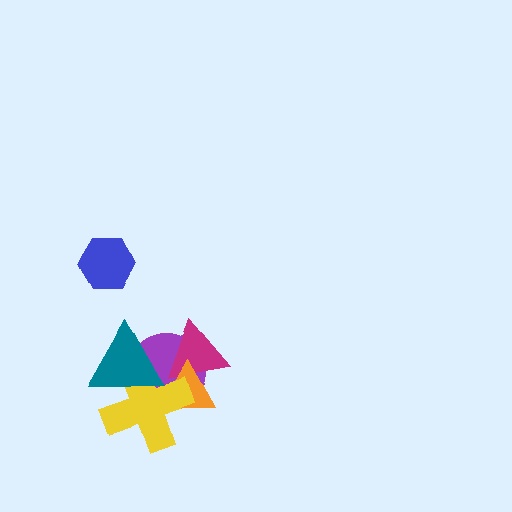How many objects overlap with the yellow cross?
4 objects overlap with the yellow cross.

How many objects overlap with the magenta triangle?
4 objects overlap with the magenta triangle.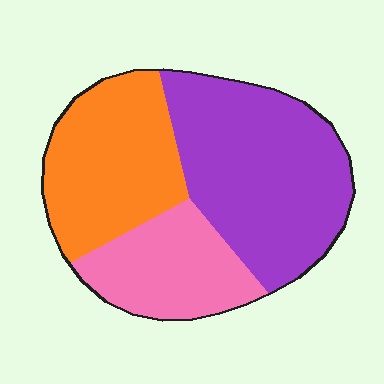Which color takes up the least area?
Pink, at roughly 25%.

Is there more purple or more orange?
Purple.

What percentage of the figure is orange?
Orange takes up between a quarter and a half of the figure.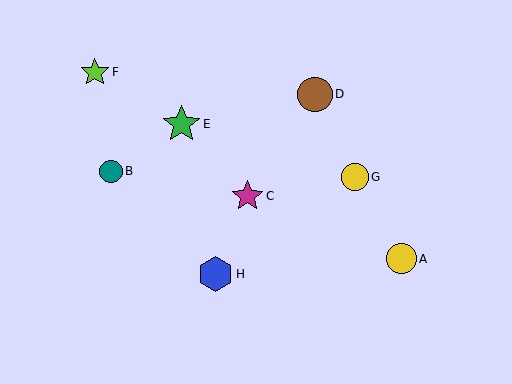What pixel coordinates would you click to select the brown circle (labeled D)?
Click at (315, 94) to select the brown circle D.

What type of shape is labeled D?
Shape D is a brown circle.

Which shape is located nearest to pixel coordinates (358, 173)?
The yellow circle (labeled G) at (355, 177) is nearest to that location.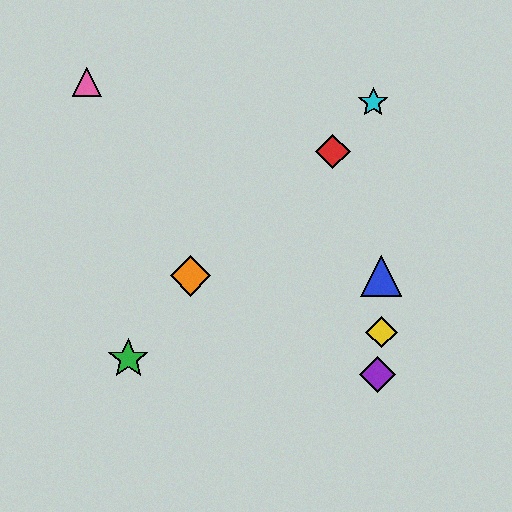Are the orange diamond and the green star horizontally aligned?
No, the orange diamond is at y≈276 and the green star is at y≈359.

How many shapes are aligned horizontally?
2 shapes (the blue triangle, the orange diamond) are aligned horizontally.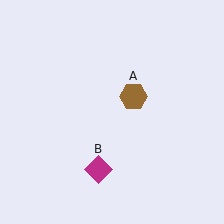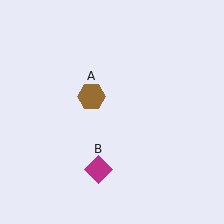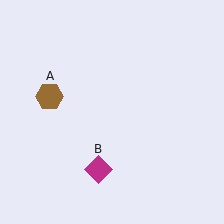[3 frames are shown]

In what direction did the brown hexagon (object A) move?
The brown hexagon (object A) moved left.